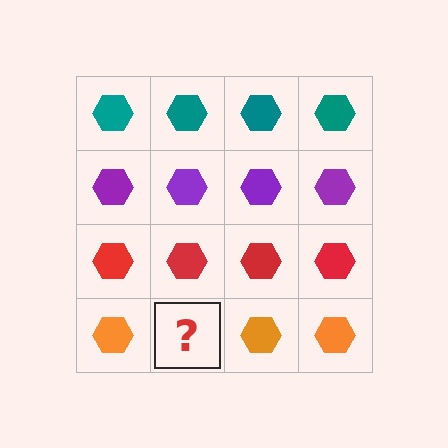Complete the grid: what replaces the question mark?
The question mark should be replaced with an orange hexagon.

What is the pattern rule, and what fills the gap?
The rule is that each row has a consistent color. The gap should be filled with an orange hexagon.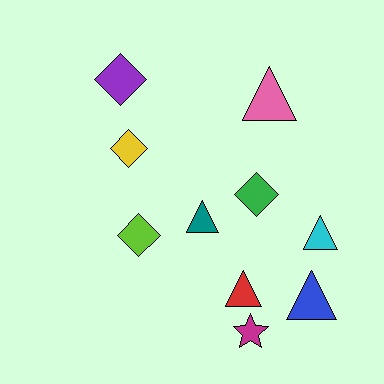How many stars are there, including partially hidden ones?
There is 1 star.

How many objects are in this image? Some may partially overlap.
There are 10 objects.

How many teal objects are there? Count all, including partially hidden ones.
There is 1 teal object.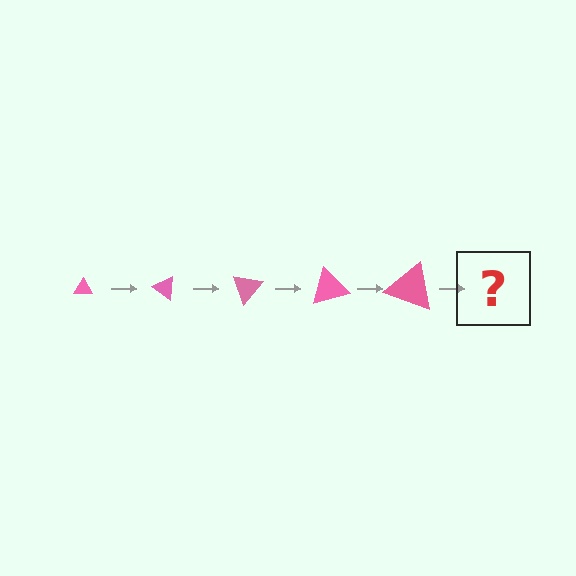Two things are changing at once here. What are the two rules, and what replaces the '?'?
The two rules are that the triangle grows larger each step and it rotates 35 degrees each step. The '?' should be a triangle, larger than the previous one and rotated 175 degrees from the start.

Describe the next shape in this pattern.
It should be a triangle, larger than the previous one and rotated 175 degrees from the start.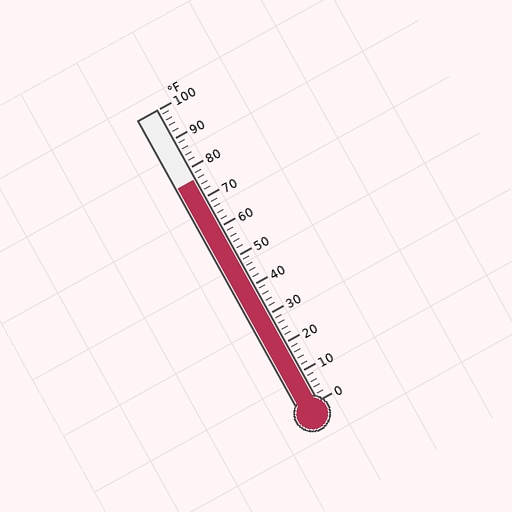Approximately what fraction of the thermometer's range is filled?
The thermometer is filled to approximately 75% of its range.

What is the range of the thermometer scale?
The thermometer scale ranges from 0°F to 100°F.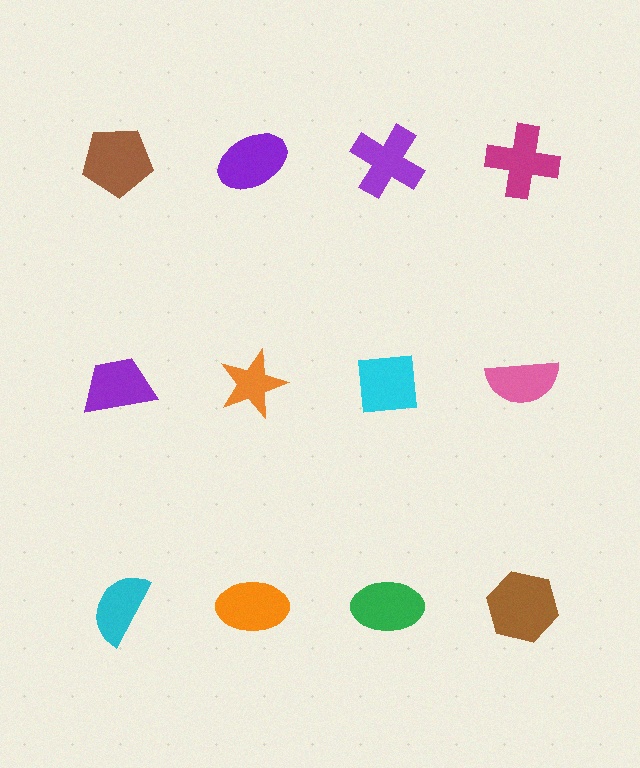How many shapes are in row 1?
4 shapes.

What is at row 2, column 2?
An orange star.